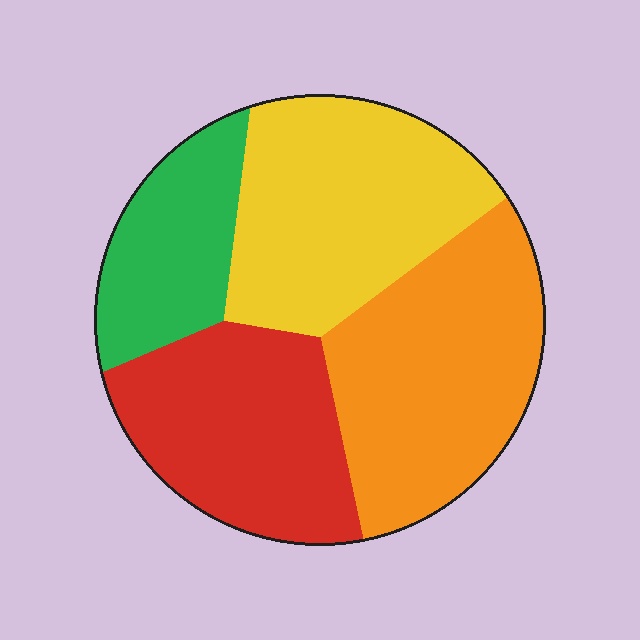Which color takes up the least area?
Green, at roughly 15%.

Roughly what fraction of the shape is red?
Red takes up between a quarter and a half of the shape.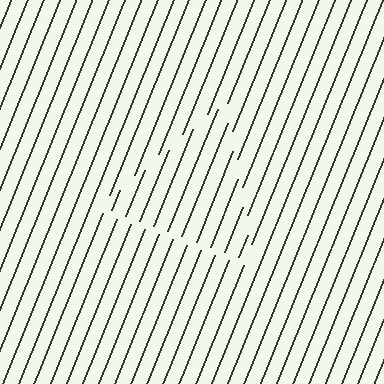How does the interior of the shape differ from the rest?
The interior of the shape contains the same grating, shifted by half a period — the contour is defined by the phase discontinuity where line-ends from the inner and outer gratings abut.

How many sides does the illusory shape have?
3 sides — the line-ends trace a triangle.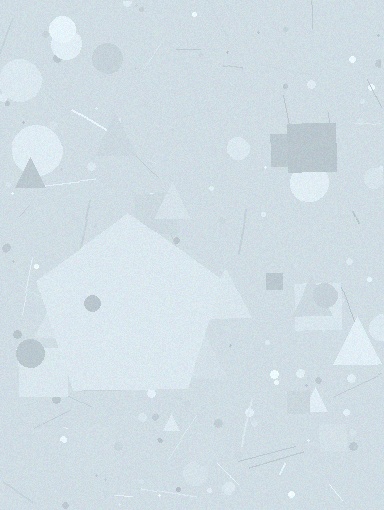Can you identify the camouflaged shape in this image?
The camouflaged shape is a pentagon.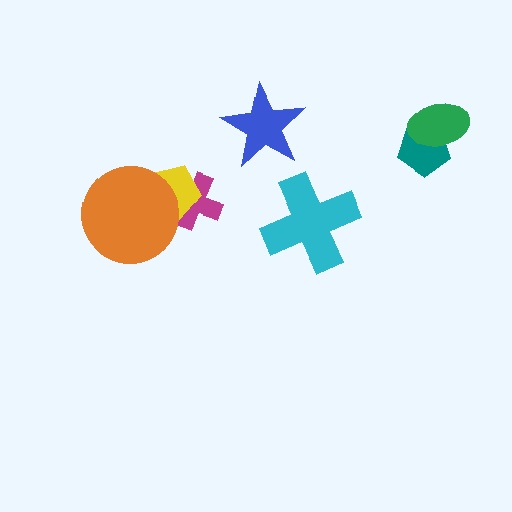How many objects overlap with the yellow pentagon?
2 objects overlap with the yellow pentagon.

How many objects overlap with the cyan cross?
0 objects overlap with the cyan cross.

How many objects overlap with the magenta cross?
2 objects overlap with the magenta cross.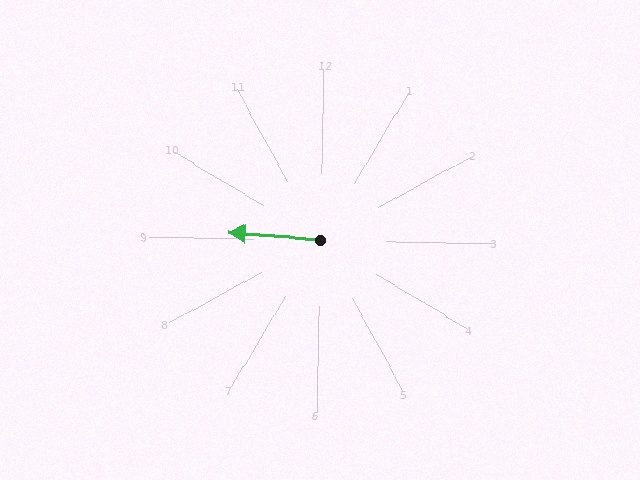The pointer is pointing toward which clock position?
Roughly 9 o'clock.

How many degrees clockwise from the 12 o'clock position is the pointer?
Approximately 274 degrees.